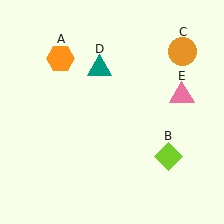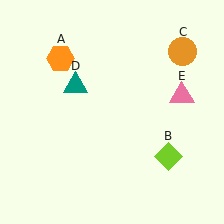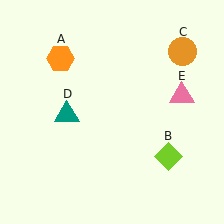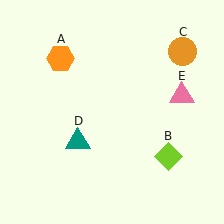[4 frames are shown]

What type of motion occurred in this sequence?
The teal triangle (object D) rotated counterclockwise around the center of the scene.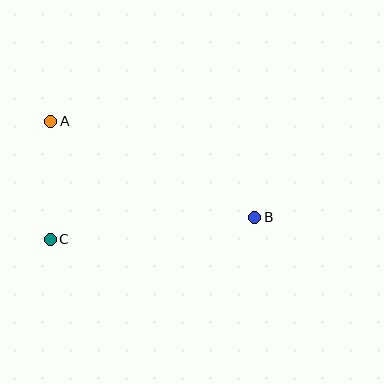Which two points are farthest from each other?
Points A and B are farthest from each other.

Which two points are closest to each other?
Points A and C are closest to each other.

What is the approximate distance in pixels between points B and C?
The distance between B and C is approximately 206 pixels.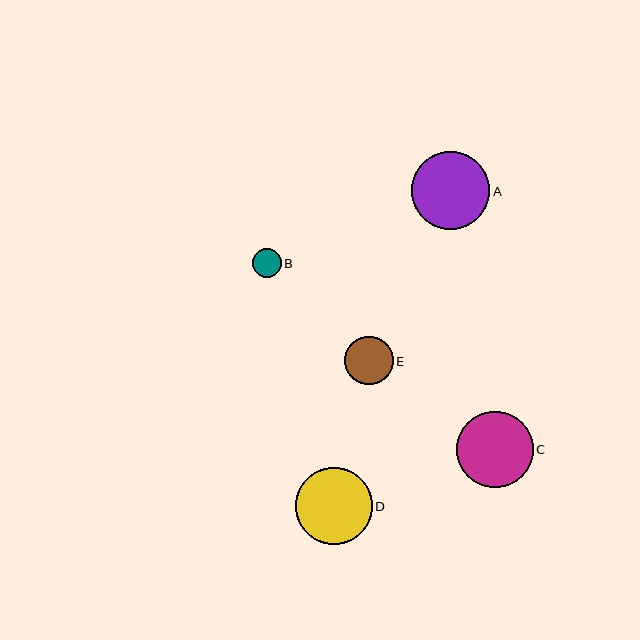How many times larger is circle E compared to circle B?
Circle E is approximately 1.7 times the size of circle B.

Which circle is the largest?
Circle A is the largest with a size of approximately 78 pixels.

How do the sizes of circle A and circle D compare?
Circle A and circle D are approximately the same size.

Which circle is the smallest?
Circle B is the smallest with a size of approximately 29 pixels.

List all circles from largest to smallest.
From largest to smallest: A, C, D, E, B.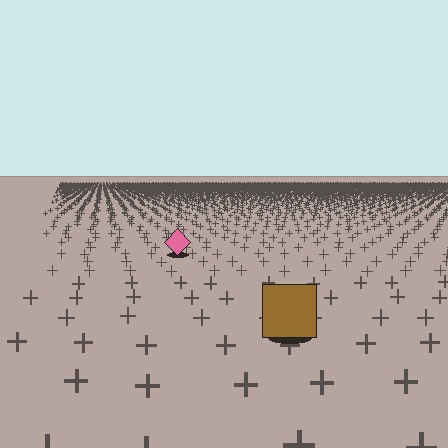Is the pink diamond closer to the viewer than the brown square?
No. The brown square is closer — you can tell from the texture gradient: the ground texture is coarser near it.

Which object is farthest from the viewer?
The pink diamond is farthest from the viewer. It appears smaller and the ground texture around it is denser.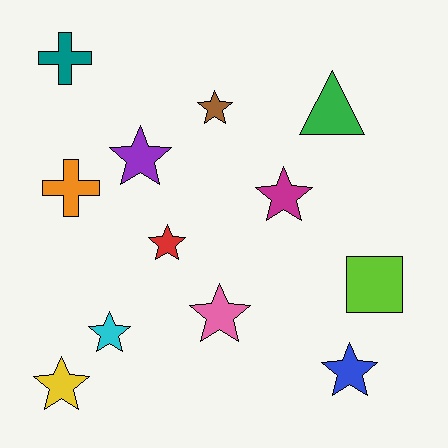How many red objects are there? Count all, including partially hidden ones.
There is 1 red object.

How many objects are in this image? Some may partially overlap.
There are 12 objects.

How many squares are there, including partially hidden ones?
There is 1 square.